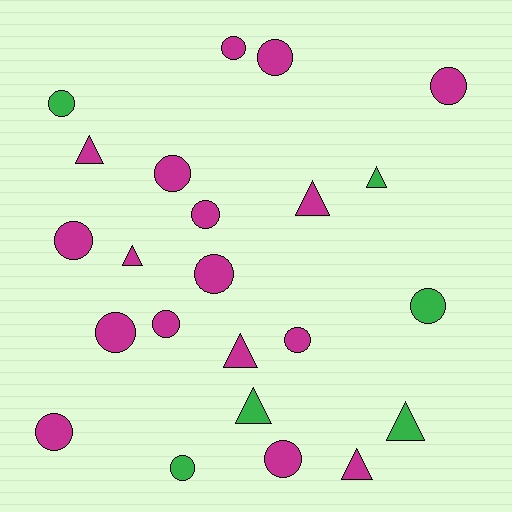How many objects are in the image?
There are 23 objects.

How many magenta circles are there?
There are 12 magenta circles.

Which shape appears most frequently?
Circle, with 15 objects.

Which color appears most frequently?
Magenta, with 17 objects.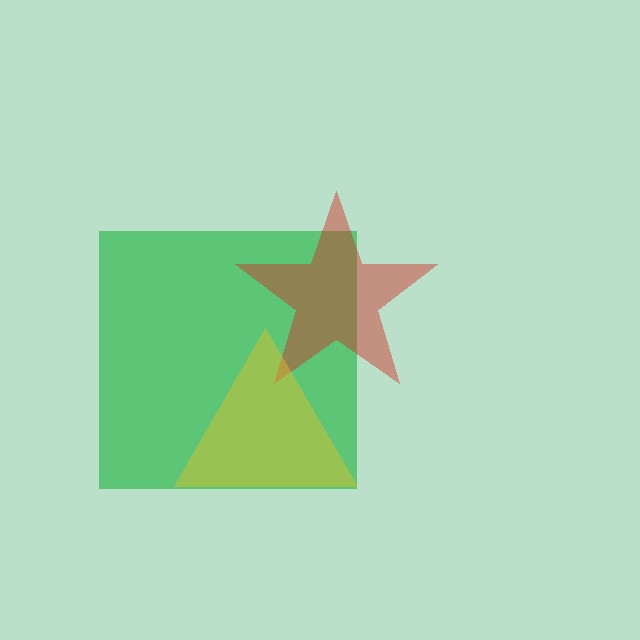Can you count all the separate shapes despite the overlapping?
Yes, there are 3 separate shapes.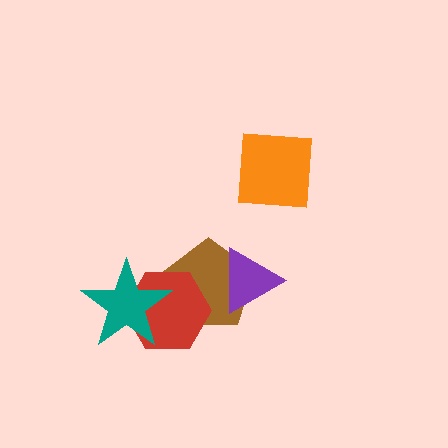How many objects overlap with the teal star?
2 objects overlap with the teal star.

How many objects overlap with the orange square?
0 objects overlap with the orange square.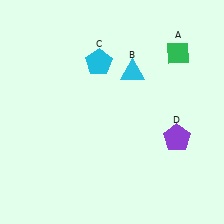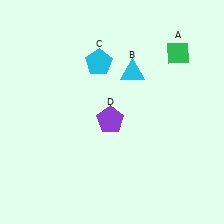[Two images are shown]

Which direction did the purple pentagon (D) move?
The purple pentagon (D) moved left.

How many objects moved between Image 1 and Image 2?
1 object moved between the two images.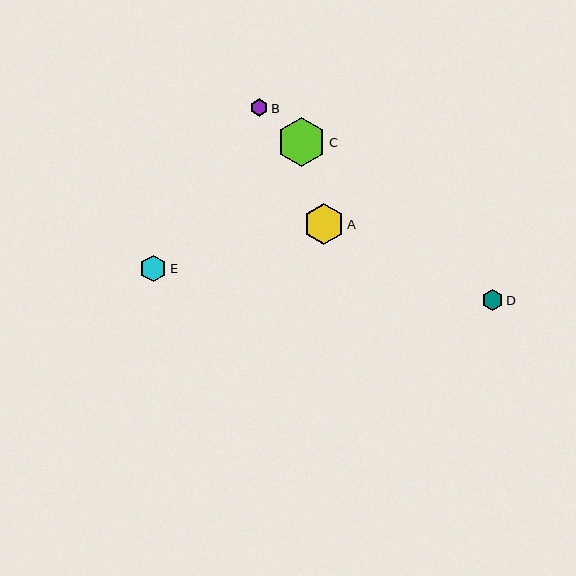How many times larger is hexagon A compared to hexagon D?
Hexagon A is approximately 1.9 times the size of hexagon D.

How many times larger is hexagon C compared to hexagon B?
Hexagon C is approximately 2.8 times the size of hexagon B.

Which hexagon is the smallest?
Hexagon B is the smallest with a size of approximately 17 pixels.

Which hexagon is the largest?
Hexagon C is the largest with a size of approximately 49 pixels.